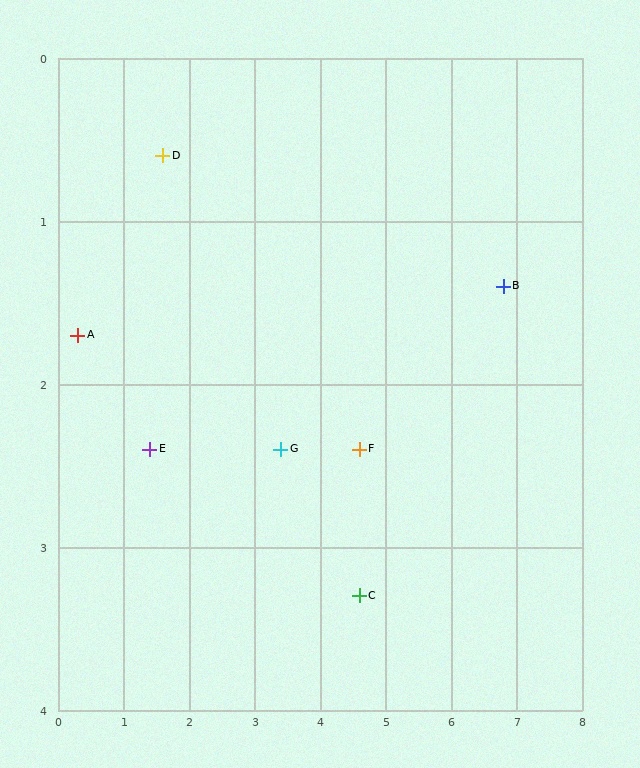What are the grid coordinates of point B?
Point B is at approximately (6.8, 1.4).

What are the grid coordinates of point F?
Point F is at approximately (4.6, 2.4).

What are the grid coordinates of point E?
Point E is at approximately (1.4, 2.4).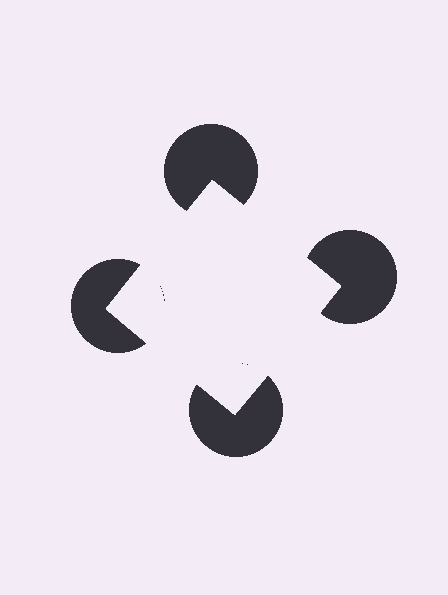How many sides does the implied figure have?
4 sides.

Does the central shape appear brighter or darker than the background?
It typically appears slightly brighter than the background, even though no actual brightness change is drawn.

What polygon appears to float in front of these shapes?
An illusory square — its edges are inferred from the aligned wedge cuts in the pac-man discs, not physically drawn.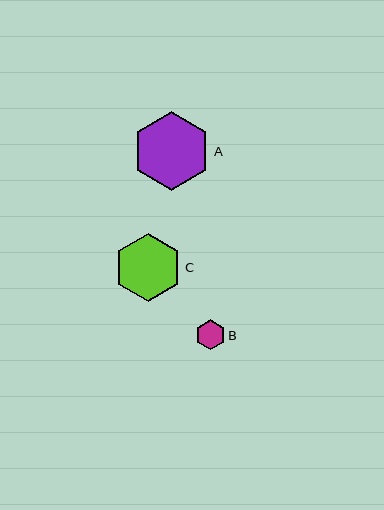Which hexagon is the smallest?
Hexagon B is the smallest with a size of approximately 30 pixels.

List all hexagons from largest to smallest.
From largest to smallest: A, C, B.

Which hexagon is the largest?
Hexagon A is the largest with a size of approximately 78 pixels.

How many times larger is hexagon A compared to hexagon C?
Hexagon A is approximately 1.1 times the size of hexagon C.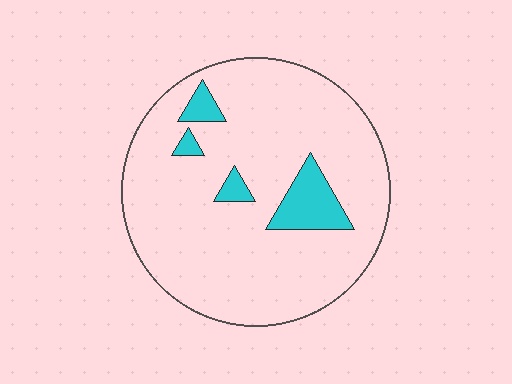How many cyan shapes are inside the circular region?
4.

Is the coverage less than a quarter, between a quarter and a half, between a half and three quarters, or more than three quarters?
Less than a quarter.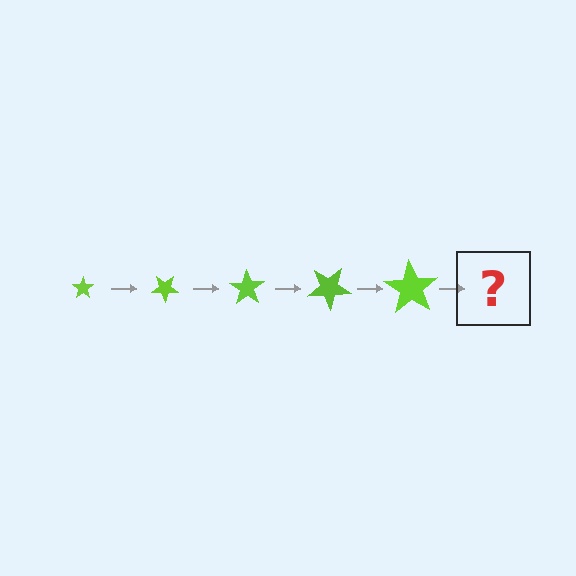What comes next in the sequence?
The next element should be a star, larger than the previous one and rotated 175 degrees from the start.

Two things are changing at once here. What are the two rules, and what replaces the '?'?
The two rules are that the star grows larger each step and it rotates 35 degrees each step. The '?' should be a star, larger than the previous one and rotated 175 degrees from the start.